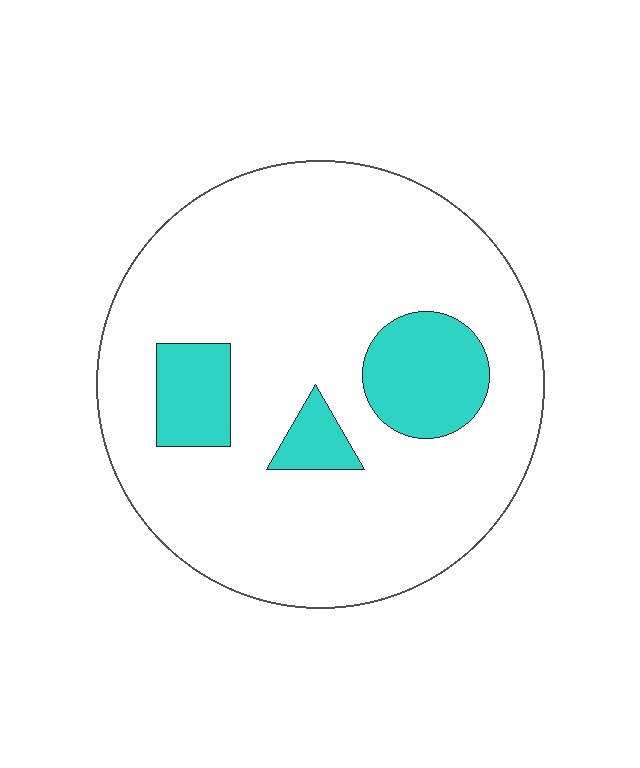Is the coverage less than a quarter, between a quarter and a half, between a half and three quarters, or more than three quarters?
Less than a quarter.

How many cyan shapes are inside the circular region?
3.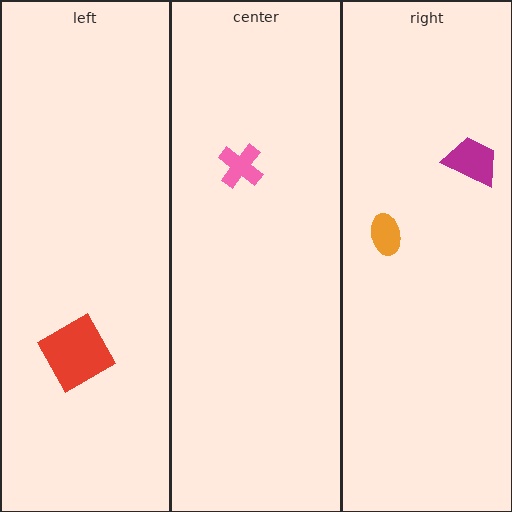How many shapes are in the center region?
1.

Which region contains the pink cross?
The center region.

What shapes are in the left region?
The red square.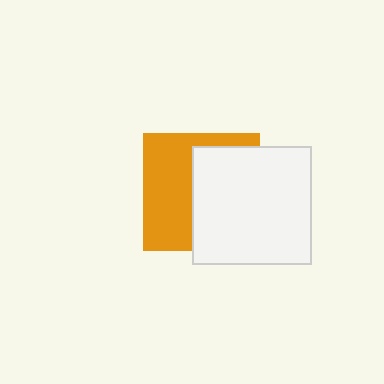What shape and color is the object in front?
The object in front is a white square.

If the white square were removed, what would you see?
You would see the complete orange square.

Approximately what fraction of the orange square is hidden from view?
Roughly 53% of the orange square is hidden behind the white square.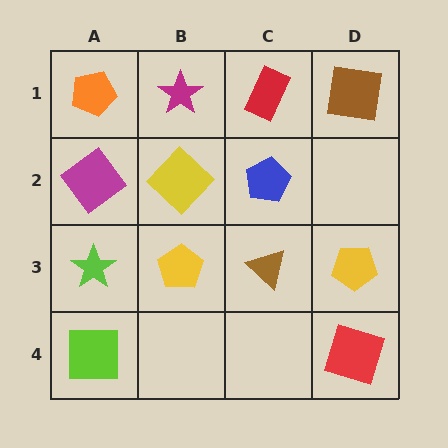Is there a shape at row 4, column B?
No, that cell is empty.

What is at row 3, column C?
A brown triangle.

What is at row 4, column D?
A red square.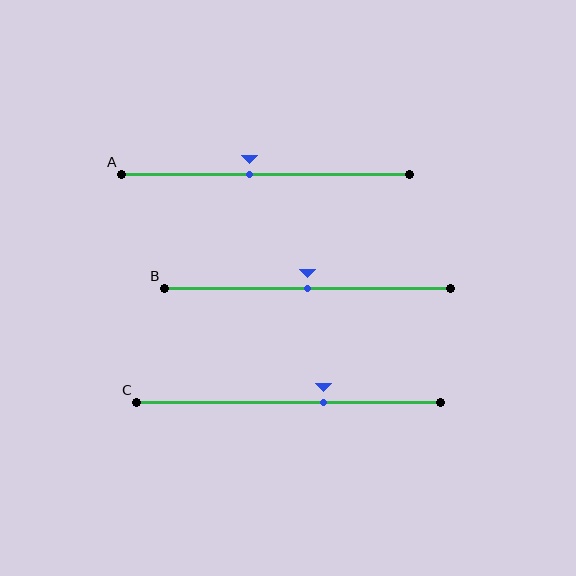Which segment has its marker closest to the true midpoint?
Segment B has its marker closest to the true midpoint.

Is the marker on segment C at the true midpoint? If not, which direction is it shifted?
No, the marker on segment C is shifted to the right by about 11% of the segment length.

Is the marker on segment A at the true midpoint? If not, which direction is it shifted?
No, the marker on segment A is shifted to the left by about 5% of the segment length.